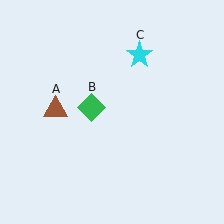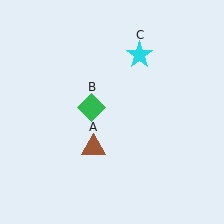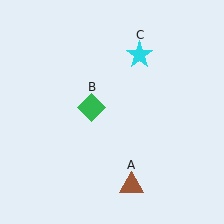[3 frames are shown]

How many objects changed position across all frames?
1 object changed position: brown triangle (object A).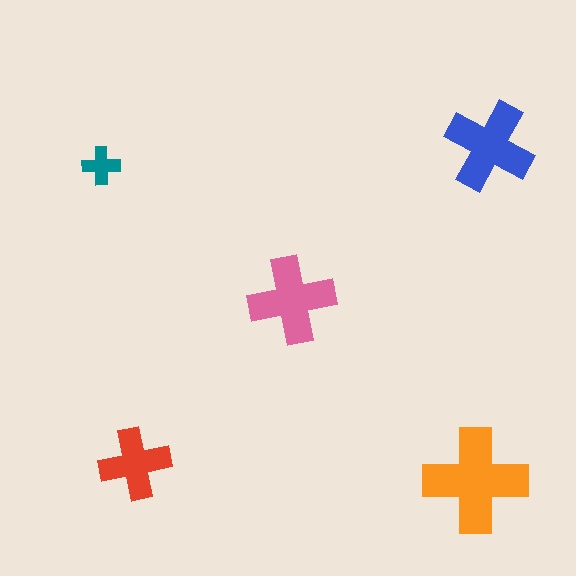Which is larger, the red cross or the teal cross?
The red one.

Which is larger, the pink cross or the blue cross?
The blue one.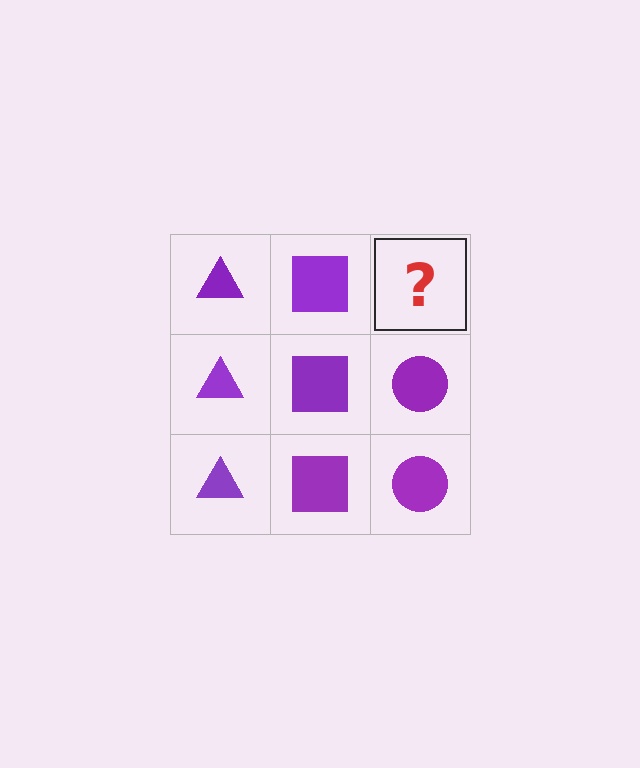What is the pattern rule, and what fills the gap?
The rule is that each column has a consistent shape. The gap should be filled with a purple circle.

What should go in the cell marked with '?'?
The missing cell should contain a purple circle.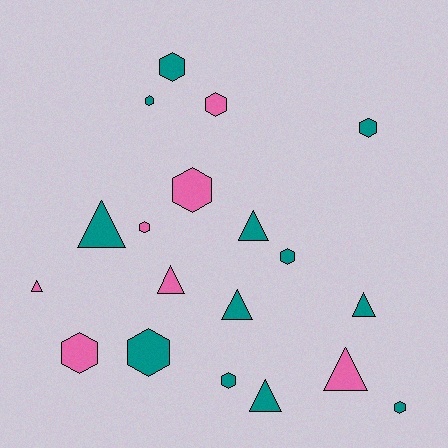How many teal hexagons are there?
There are 7 teal hexagons.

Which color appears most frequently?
Teal, with 12 objects.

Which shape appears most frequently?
Hexagon, with 11 objects.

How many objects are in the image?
There are 19 objects.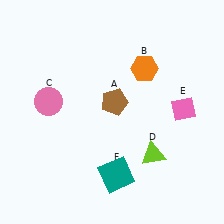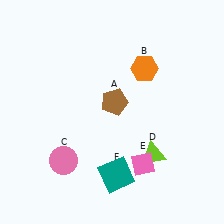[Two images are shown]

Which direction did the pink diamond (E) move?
The pink diamond (E) moved down.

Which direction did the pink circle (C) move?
The pink circle (C) moved down.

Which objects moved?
The objects that moved are: the pink circle (C), the pink diamond (E).